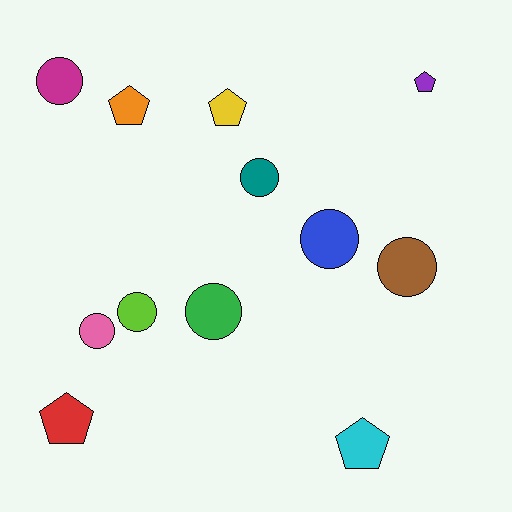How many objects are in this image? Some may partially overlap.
There are 12 objects.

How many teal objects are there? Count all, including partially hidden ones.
There is 1 teal object.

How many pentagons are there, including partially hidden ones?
There are 5 pentagons.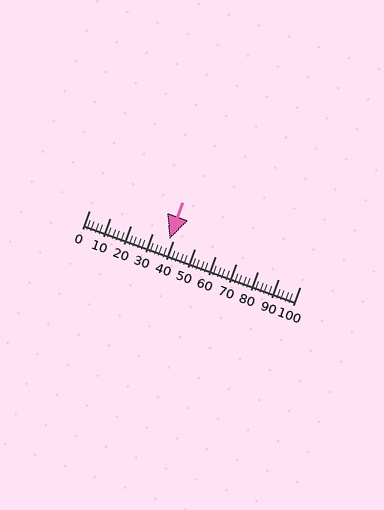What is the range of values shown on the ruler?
The ruler shows values from 0 to 100.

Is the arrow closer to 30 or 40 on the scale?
The arrow is closer to 40.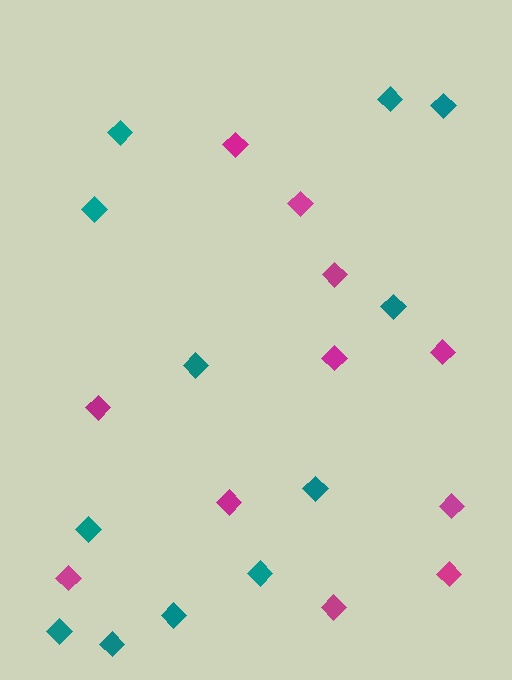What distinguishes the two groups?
There are 2 groups: one group of magenta diamonds (11) and one group of teal diamonds (12).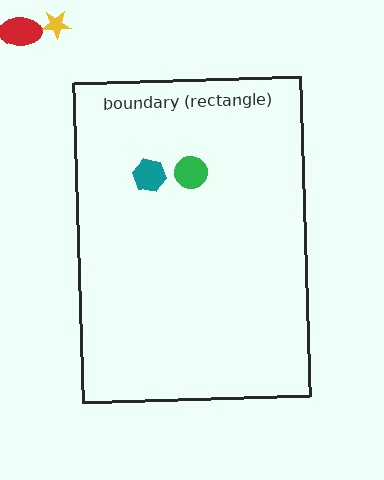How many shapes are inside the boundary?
2 inside, 2 outside.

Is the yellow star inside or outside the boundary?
Outside.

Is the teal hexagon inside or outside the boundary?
Inside.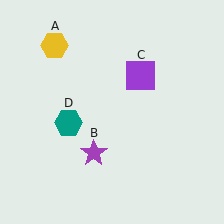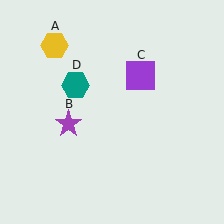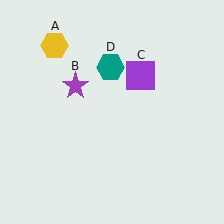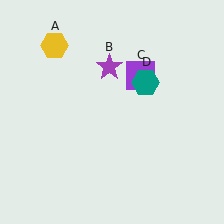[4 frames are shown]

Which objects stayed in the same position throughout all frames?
Yellow hexagon (object A) and purple square (object C) remained stationary.